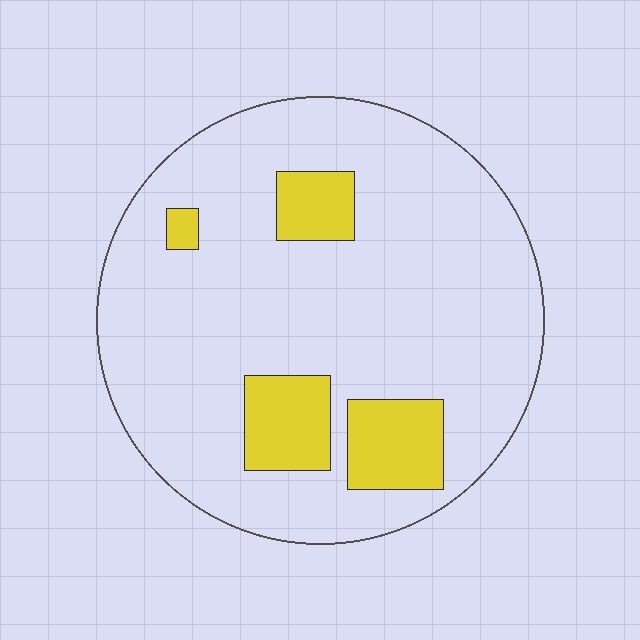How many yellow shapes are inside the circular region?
4.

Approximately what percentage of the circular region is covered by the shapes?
Approximately 15%.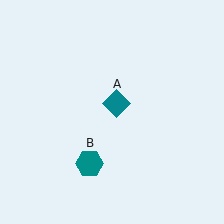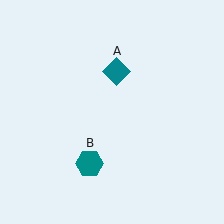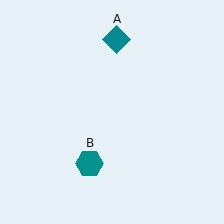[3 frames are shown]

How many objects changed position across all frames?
1 object changed position: teal diamond (object A).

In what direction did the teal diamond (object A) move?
The teal diamond (object A) moved up.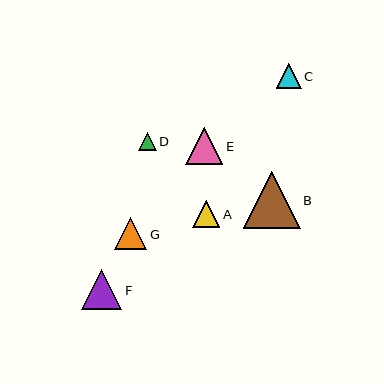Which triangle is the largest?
Triangle B is the largest with a size of approximately 57 pixels.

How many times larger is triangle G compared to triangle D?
Triangle G is approximately 1.8 times the size of triangle D.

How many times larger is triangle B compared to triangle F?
Triangle B is approximately 1.4 times the size of triangle F.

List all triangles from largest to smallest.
From largest to smallest: B, F, E, G, A, C, D.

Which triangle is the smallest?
Triangle D is the smallest with a size of approximately 18 pixels.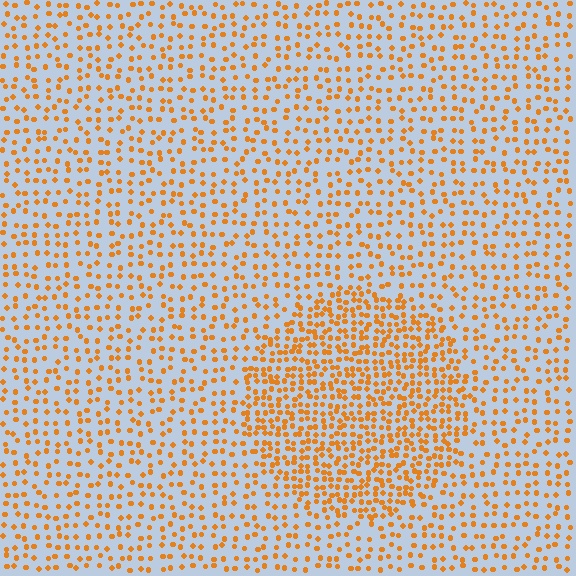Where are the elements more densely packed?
The elements are more densely packed inside the circle boundary.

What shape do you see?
I see a circle.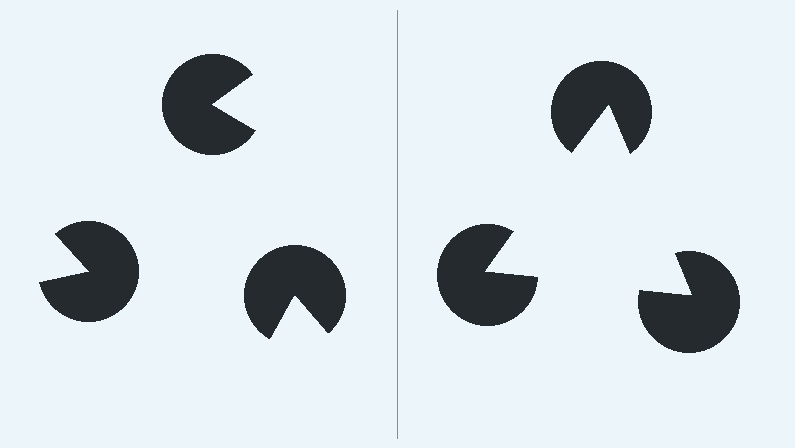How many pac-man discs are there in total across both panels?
6 — 3 on each side.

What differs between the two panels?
The pac-man discs are positioned identically on both sides; only the wedge orientations differ. On the right they align to a triangle; on the left they are misaligned.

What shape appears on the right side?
An illusory triangle.